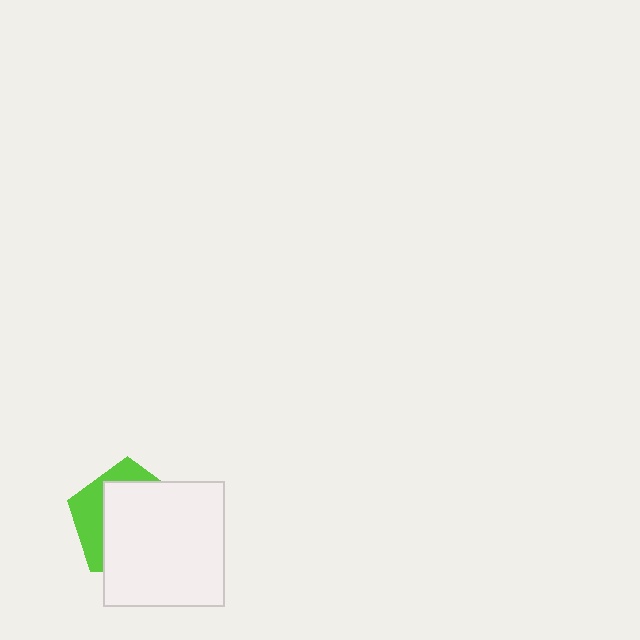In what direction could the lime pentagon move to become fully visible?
The lime pentagon could move toward the upper-left. That would shift it out from behind the white rectangle entirely.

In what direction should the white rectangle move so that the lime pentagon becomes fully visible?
The white rectangle should move toward the lower-right. That is the shortest direction to clear the overlap and leave the lime pentagon fully visible.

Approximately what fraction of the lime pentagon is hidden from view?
Roughly 68% of the lime pentagon is hidden behind the white rectangle.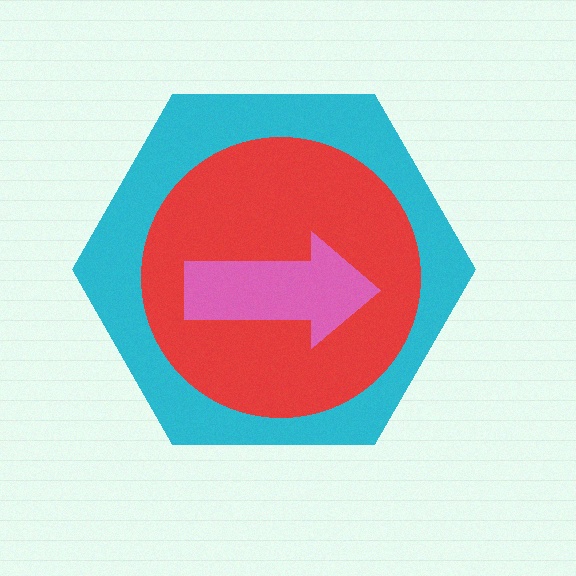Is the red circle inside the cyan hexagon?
Yes.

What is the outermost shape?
The cyan hexagon.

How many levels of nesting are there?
3.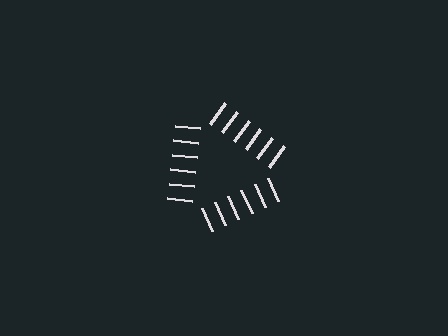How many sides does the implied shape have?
3 sides — the line-ends trace a triangle.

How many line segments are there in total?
18 — 6 along each of the 3 edges.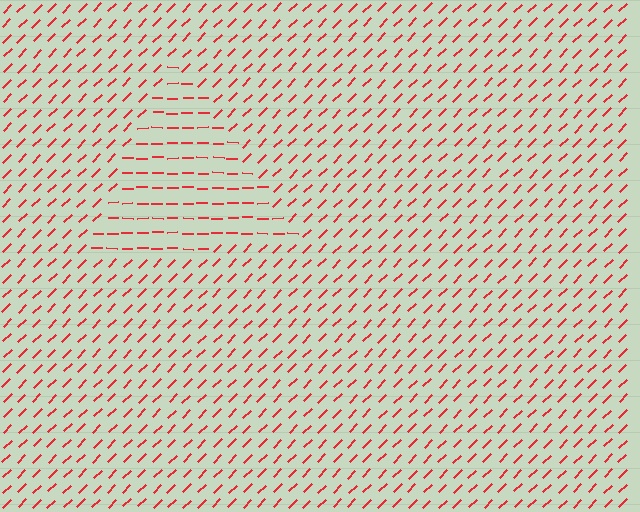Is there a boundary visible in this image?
Yes, there is a texture boundary formed by a change in line orientation.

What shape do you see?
I see a triangle.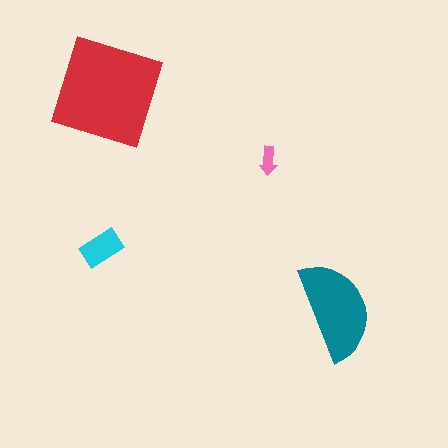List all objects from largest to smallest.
The red diamond, the teal semicircle, the cyan rectangle, the pink arrow.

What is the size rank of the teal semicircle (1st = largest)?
2nd.